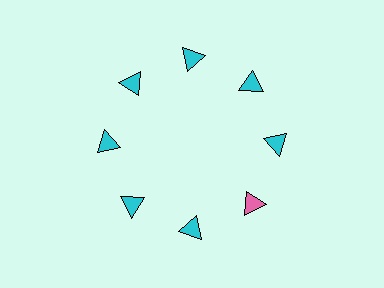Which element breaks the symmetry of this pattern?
The pink triangle at roughly the 4 o'clock position breaks the symmetry. All other shapes are cyan triangles.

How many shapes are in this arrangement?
There are 8 shapes arranged in a ring pattern.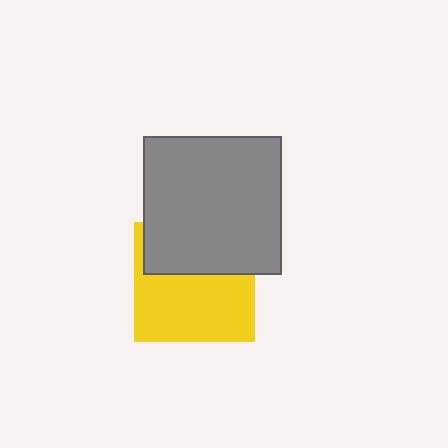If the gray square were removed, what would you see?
You would see the complete yellow square.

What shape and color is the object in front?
The object in front is a gray square.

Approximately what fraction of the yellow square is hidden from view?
Roughly 41% of the yellow square is hidden behind the gray square.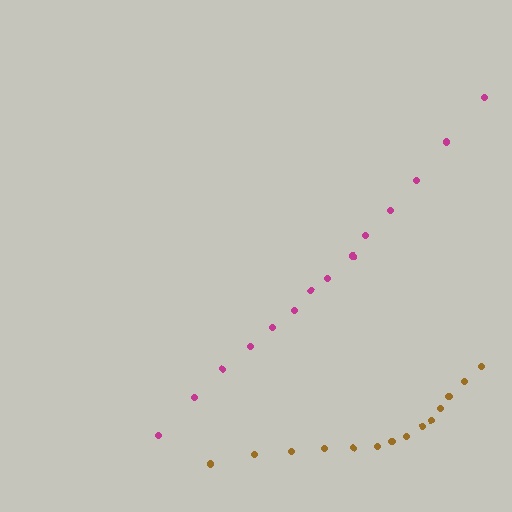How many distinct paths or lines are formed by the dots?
There are 2 distinct paths.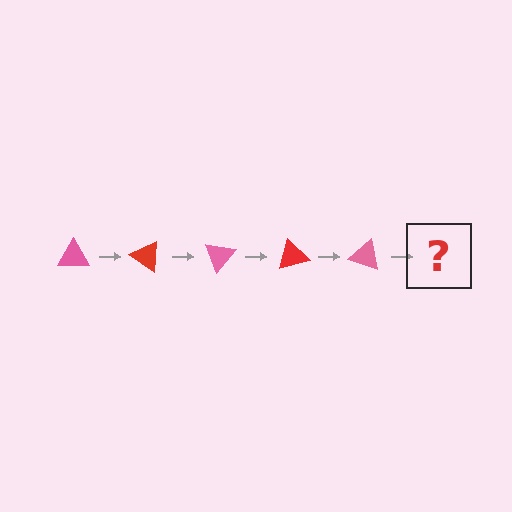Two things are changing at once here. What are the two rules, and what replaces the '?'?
The two rules are that it rotates 35 degrees each step and the color cycles through pink and red. The '?' should be a red triangle, rotated 175 degrees from the start.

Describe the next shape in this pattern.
It should be a red triangle, rotated 175 degrees from the start.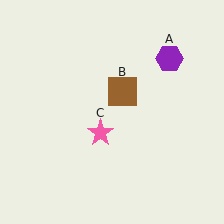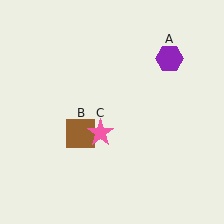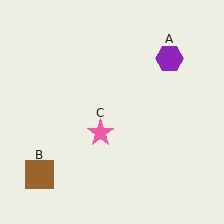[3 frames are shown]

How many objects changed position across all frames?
1 object changed position: brown square (object B).